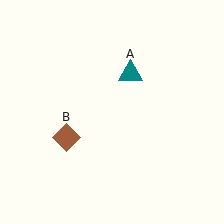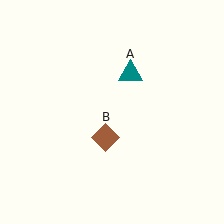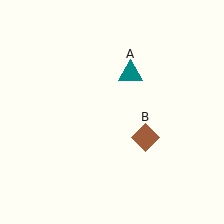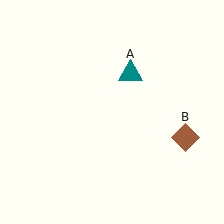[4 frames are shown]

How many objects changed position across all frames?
1 object changed position: brown diamond (object B).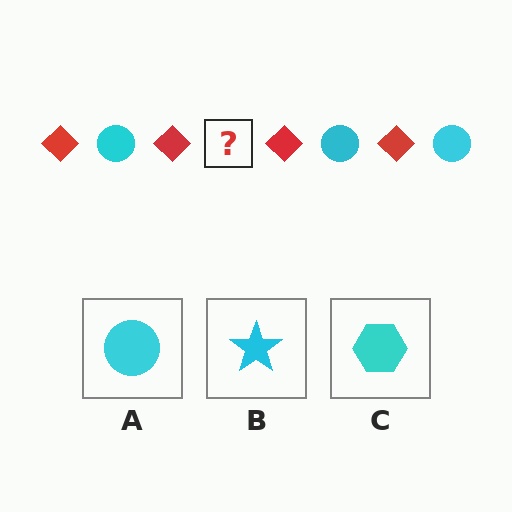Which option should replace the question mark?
Option A.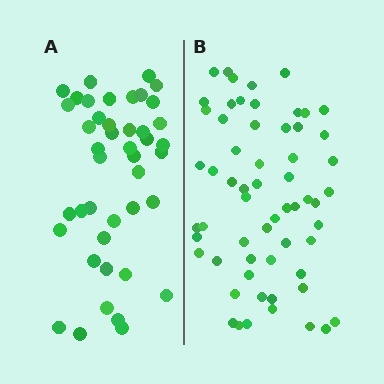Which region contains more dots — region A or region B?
Region B (the right region) has more dots.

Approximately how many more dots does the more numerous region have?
Region B has approximately 15 more dots than region A.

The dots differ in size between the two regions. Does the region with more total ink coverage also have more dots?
No. Region A has more total ink coverage because its dots are larger, but region B actually contains more individual dots. Total area can be misleading — the number of items is what matters here.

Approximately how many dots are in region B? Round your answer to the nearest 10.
About 60 dots.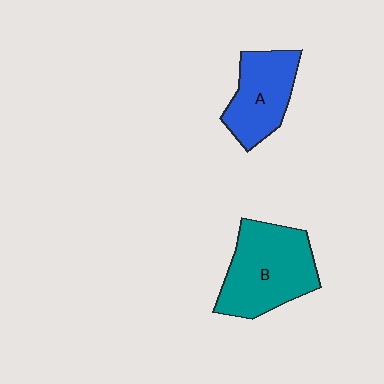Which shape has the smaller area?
Shape A (blue).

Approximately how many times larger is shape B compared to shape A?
Approximately 1.4 times.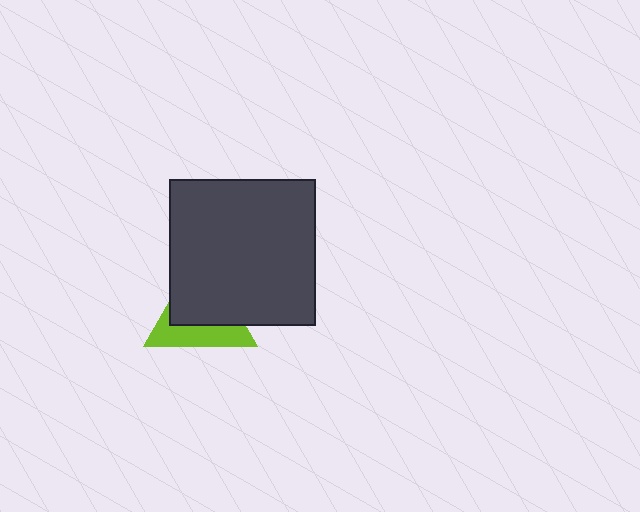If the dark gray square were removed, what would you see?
You would see the complete lime triangle.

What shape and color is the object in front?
The object in front is a dark gray square.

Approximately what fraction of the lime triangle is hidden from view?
Roughly 58% of the lime triangle is hidden behind the dark gray square.